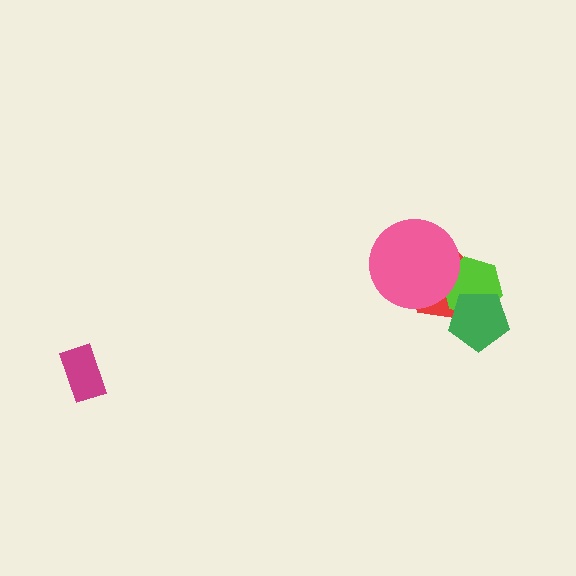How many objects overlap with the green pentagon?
2 objects overlap with the green pentagon.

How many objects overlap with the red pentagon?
3 objects overlap with the red pentagon.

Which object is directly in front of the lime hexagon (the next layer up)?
The green pentagon is directly in front of the lime hexagon.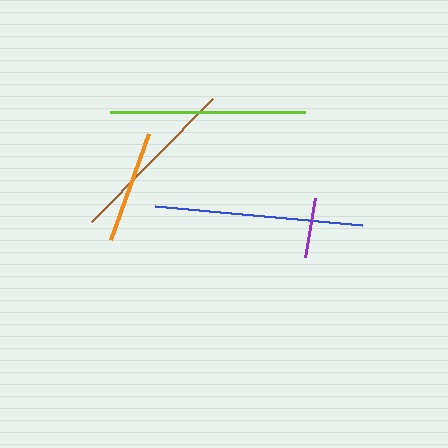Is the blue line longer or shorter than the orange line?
The blue line is longer than the orange line.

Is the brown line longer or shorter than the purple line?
The brown line is longer than the purple line.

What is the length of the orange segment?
The orange segment is approximately 113 pixels long.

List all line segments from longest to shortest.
From longest to shortest: blue, lime, brown, orange, purple.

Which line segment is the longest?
The blue line is the longest at approximately 207 pixels.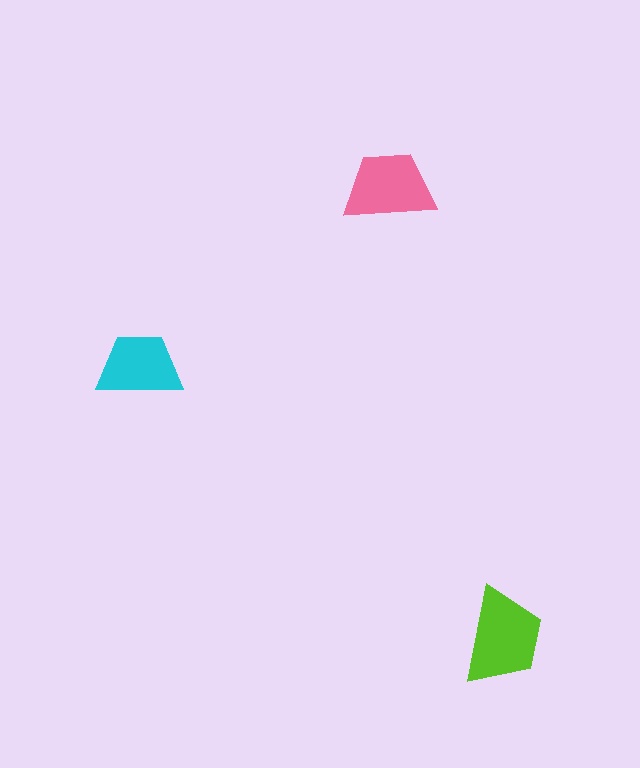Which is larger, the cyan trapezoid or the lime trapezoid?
The lime one.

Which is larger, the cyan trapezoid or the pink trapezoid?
The pink one.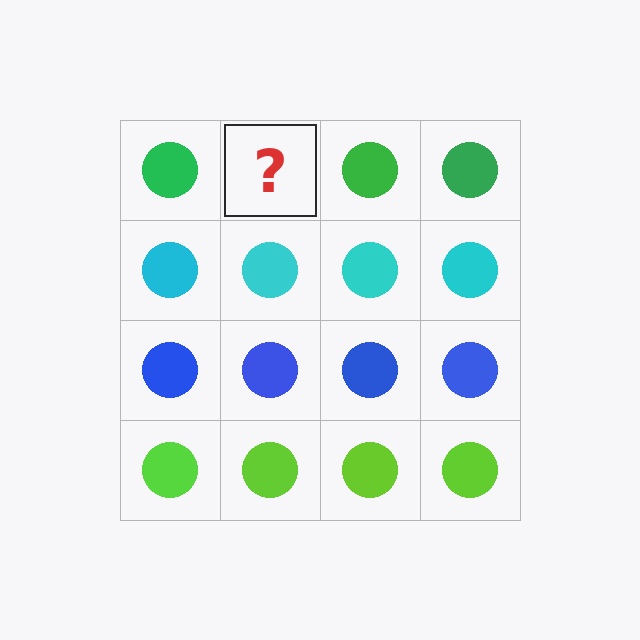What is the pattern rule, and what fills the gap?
The rule is that each row has a consistent color. The gap should be filled with a green circle.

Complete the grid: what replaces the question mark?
The question mark should be replaced with a green circle.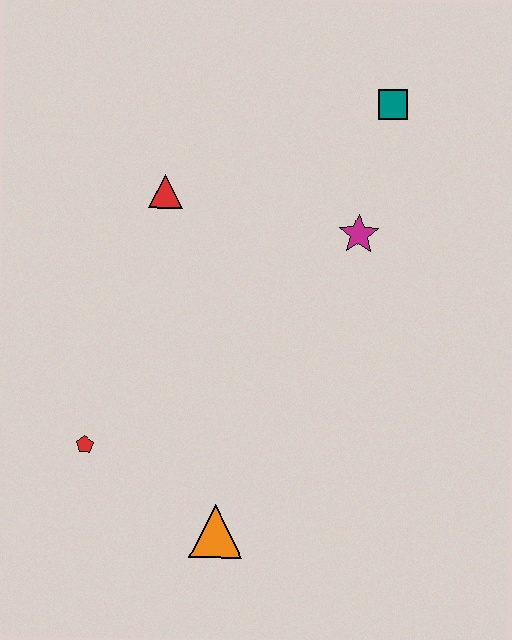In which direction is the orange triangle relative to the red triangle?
The orange triangle is below the red triangle.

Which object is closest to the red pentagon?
The orange triangle is closest to the red pentagon.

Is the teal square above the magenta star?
Yes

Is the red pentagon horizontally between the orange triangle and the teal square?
No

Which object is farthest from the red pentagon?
The teal square is farthest from the red pentagon.